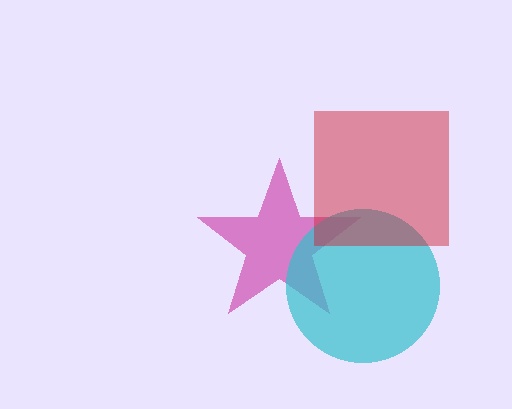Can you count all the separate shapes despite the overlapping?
Yes, there are 3 separate shapes.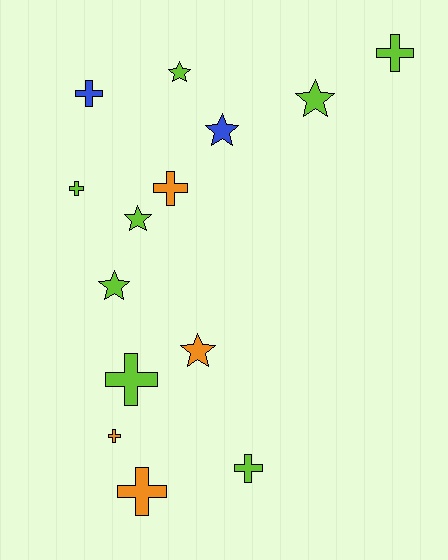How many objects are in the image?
There are 14 objects.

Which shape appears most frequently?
Cross, with 8 objects.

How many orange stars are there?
There is 1 orange star.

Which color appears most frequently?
Lime, with 8 objects.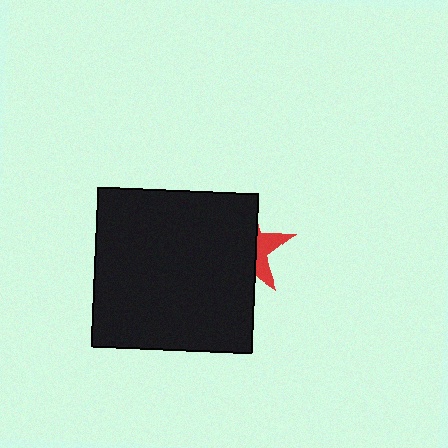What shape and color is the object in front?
The object in front is a black square.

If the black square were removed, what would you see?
You would see the complete red star.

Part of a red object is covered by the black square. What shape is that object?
It is a star.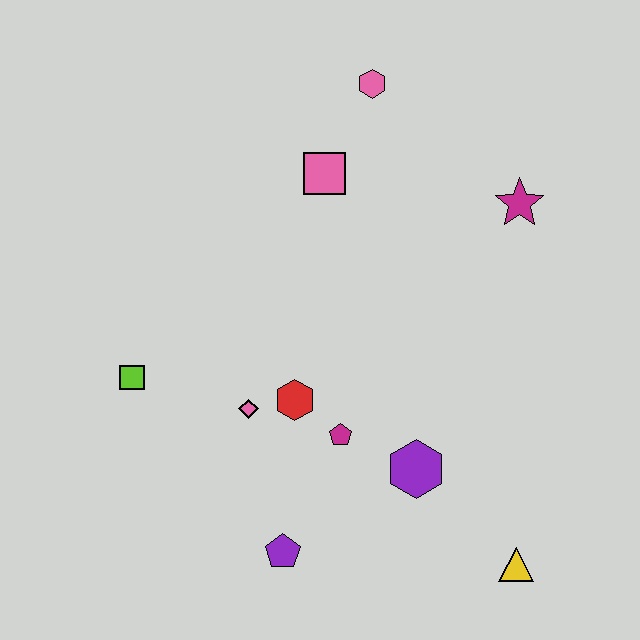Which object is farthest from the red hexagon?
The pink hexagon is farthest from the red hexagon.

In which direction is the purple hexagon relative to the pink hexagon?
The purple hexagon is below the pink hexagon.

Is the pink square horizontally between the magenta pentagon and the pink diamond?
Yes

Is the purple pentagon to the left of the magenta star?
Yes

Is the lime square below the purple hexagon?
No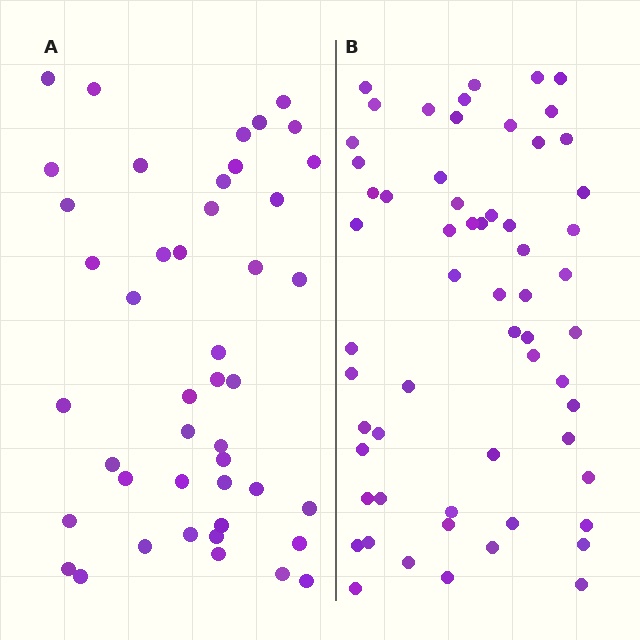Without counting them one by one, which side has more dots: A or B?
Region B (the right region) has more dots.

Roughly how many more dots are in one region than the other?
Region B has approximately 15 more dots than region A.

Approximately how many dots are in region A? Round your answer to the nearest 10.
About 40 dots. (The exact count is 45, which rounds to 40.)